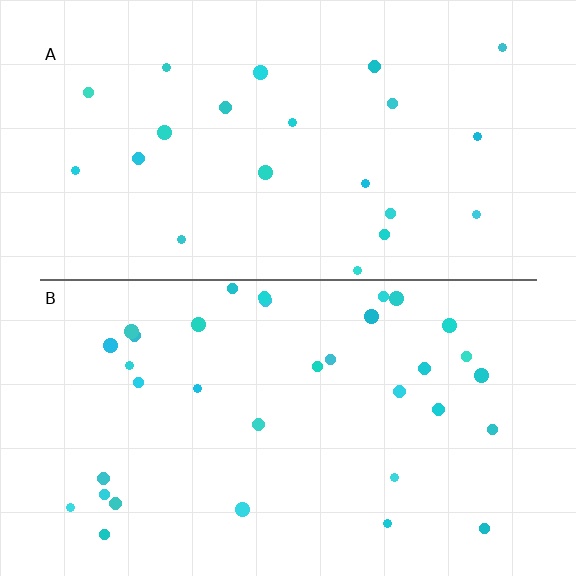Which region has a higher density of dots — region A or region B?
B (the bottom).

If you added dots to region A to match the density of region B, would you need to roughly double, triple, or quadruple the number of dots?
Approximately double.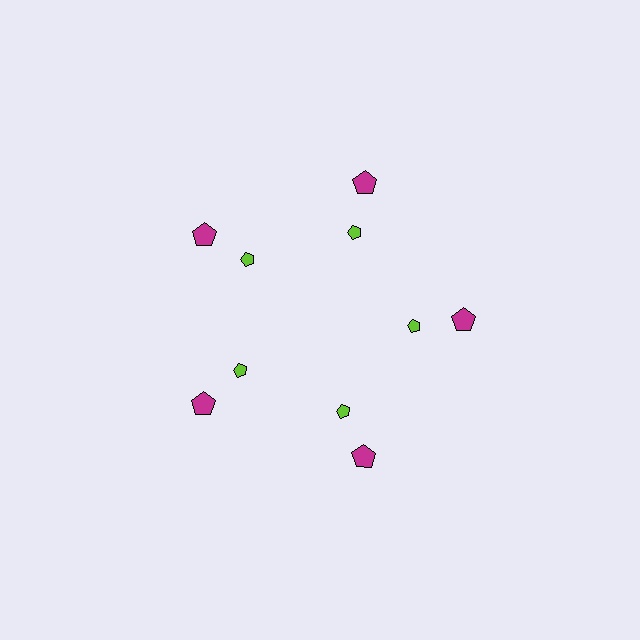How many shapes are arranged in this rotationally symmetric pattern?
There are 10 shapes, arranged in 5 groups of 2.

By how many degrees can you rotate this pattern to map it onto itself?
The pattern maps onto itself every 72 degrees of rotation.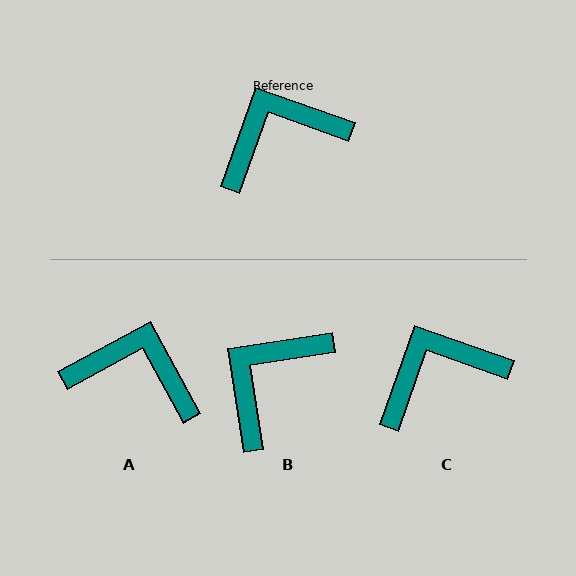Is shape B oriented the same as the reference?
No, it is off by about 28 degrees.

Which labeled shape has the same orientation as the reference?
C.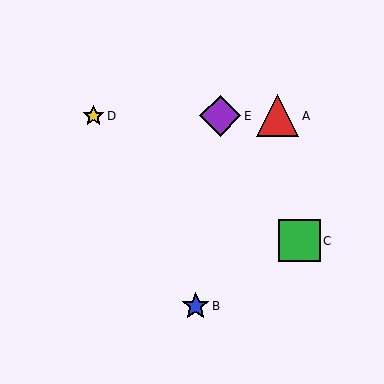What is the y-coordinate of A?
Object A is at y≈116.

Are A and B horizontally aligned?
No, A is at y≈116 and B is at y≈306.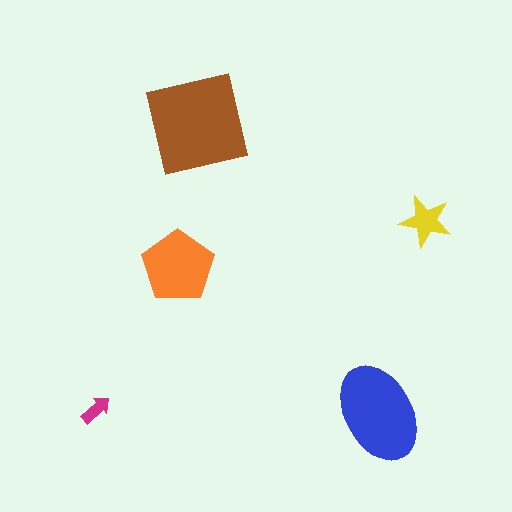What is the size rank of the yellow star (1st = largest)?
4th.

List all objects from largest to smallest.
The brown square, the blue ellipse, the orange pentagon, the yellow star, the magenta arrow.